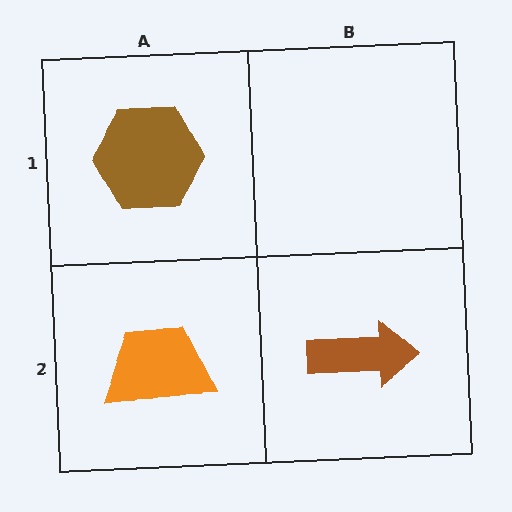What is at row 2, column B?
A brown arrow.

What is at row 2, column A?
An orange trapezoid.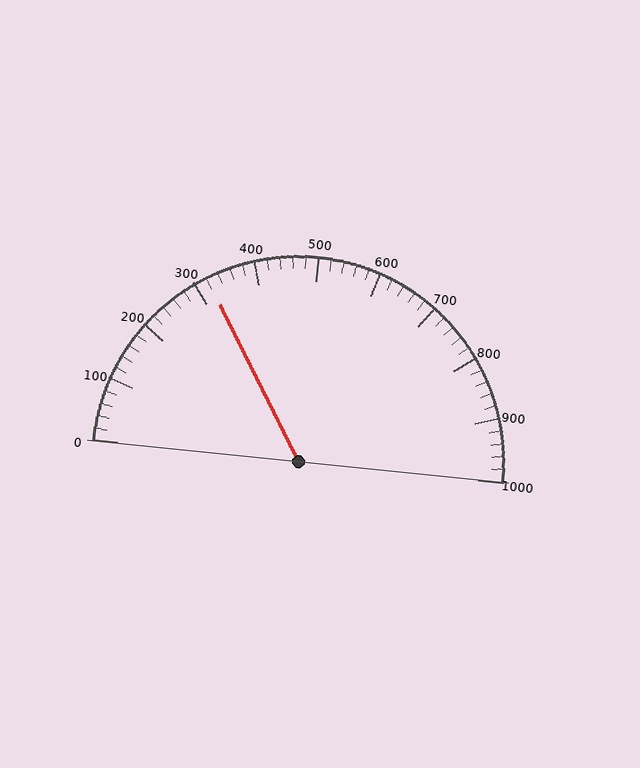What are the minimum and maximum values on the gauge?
The gauge ranges from 0 to 1000.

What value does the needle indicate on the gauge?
The needle indicates approximately 320.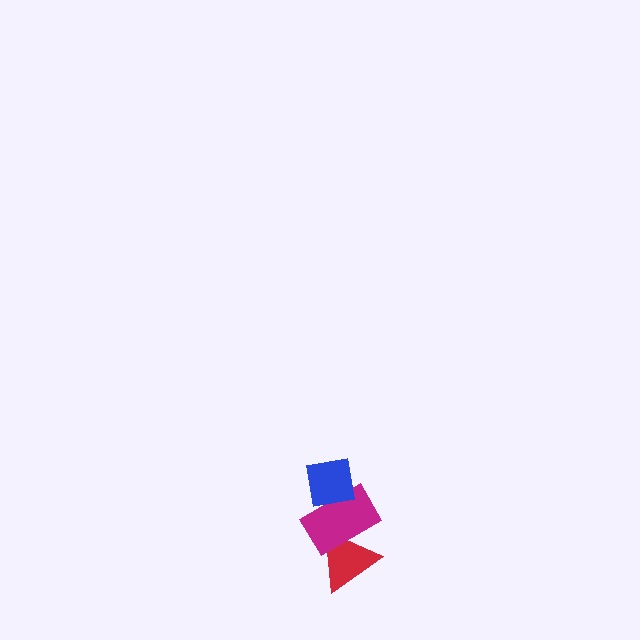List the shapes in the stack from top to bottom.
From top to bottom: the blue square, the magenta rectangle, the red triangle.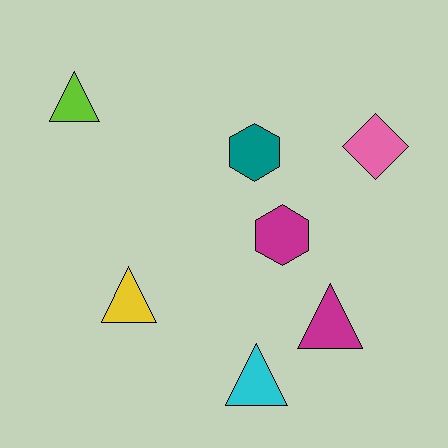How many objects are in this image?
There are 7 objects.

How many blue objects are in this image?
There are no blue objects.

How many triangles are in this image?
There are 4 triangles.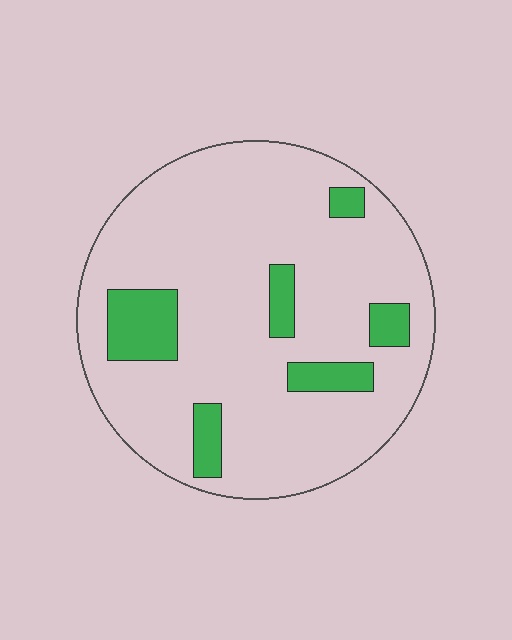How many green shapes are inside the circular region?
6.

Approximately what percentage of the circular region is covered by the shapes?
Approximately 15%.